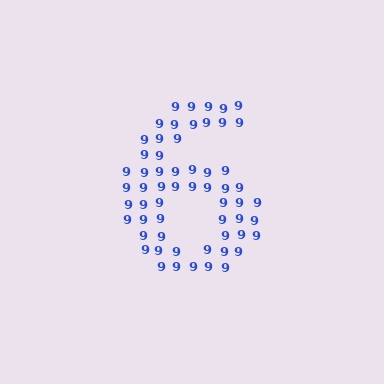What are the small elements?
The small elements are digit 9's.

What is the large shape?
The large shape is the digit 6.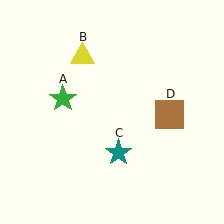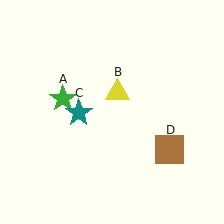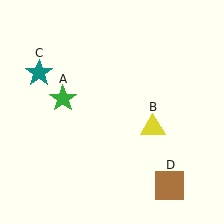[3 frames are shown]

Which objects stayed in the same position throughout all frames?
Green star (object A) remained stationary.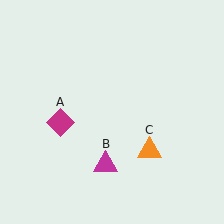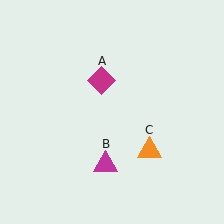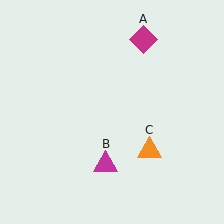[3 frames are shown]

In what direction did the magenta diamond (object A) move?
The magenta diamond (object A) moved up and to the right.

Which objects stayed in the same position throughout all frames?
Magenta triangle (object B) and orange triangle (object C) remained stationary.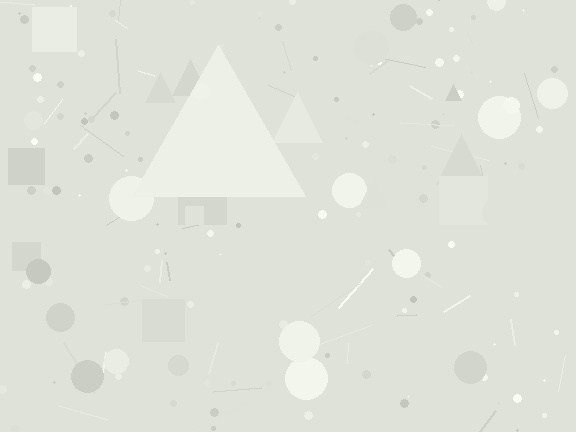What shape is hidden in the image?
A triangle is hidden in the image.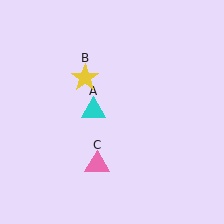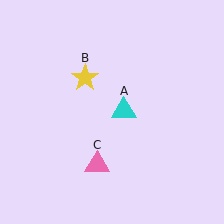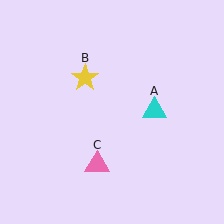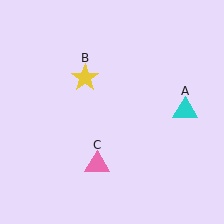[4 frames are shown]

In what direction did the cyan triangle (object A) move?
The cyan triangle (object A) moved right.